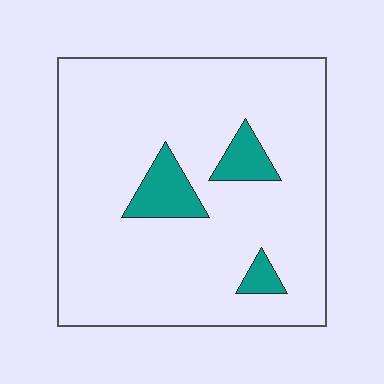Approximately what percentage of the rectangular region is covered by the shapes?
Approximately 10%.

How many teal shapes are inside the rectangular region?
3.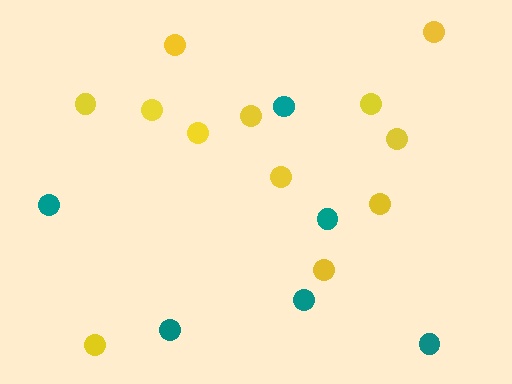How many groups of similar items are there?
There are 2 groups: one group of yellow circles (12) and one group of teal circles (6).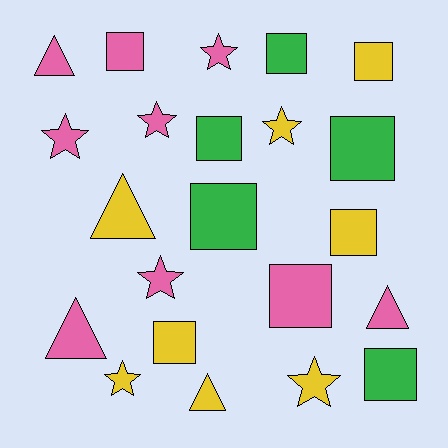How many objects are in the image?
There are 22 objects.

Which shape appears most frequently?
Square, with 10 objects.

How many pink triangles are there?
There are 3 pink triangles.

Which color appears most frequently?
Pink, with 9 objects.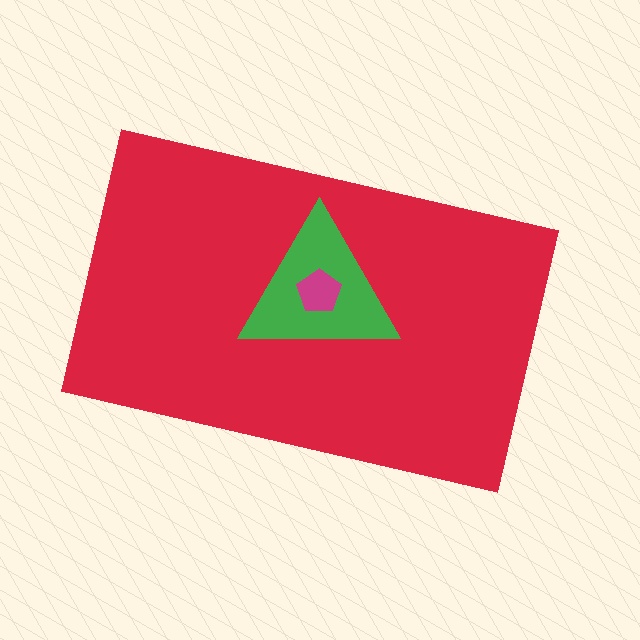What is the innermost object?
The magenta pentagon.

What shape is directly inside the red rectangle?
The green triangle.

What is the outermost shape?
The red rectangle.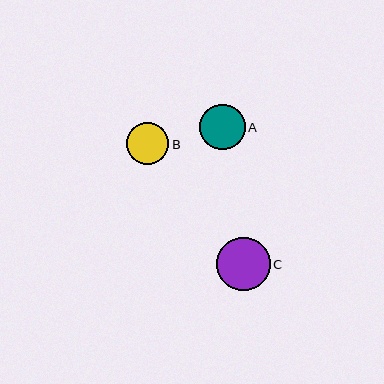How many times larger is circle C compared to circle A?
Circle C is approximately 1.2 times the size of circle A.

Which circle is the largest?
Circle C is the largest with a size of approximately 54 pixels.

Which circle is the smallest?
Circle B is the smallest with a size of approximately 42 pixels.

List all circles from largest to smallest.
From largest to smallest: C, A, B.